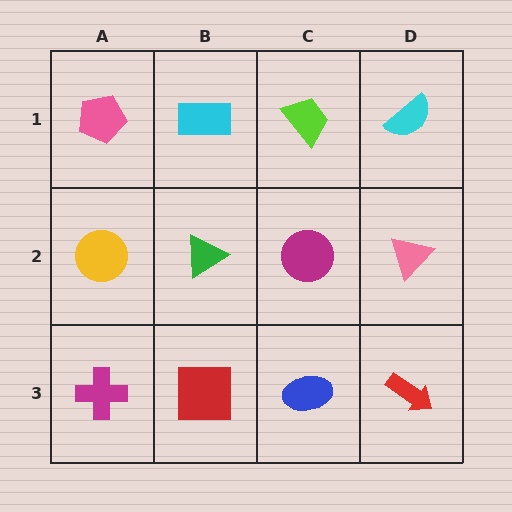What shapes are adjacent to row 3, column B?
A green triangle (row 2, column B), a magenta cross (row 3, column A), a blue ellipse (row 3, column C).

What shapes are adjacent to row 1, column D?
A pink triangle (row 2, column D), a lime trapezoid (row 1, column C).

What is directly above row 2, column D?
A cyan semicircle.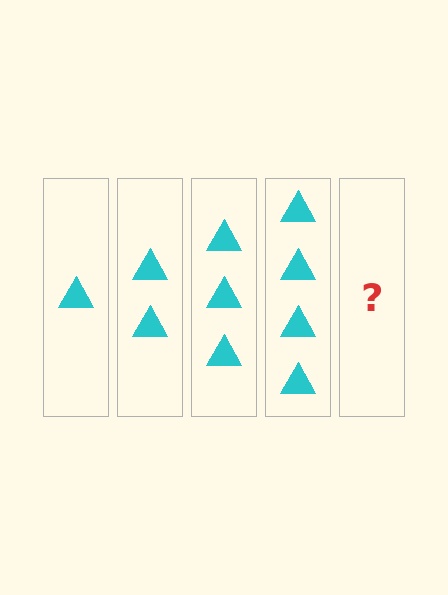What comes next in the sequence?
The next element should be 5 triangles.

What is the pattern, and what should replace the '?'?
The pattern is that each step adds one more triangle. The '?' should be 5 triangles.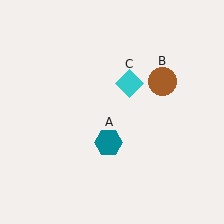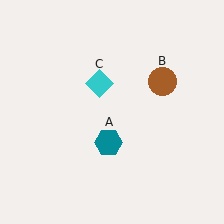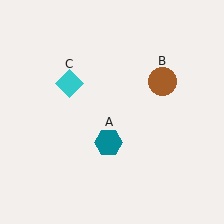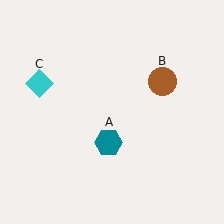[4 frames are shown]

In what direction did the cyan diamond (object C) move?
The cyan diamond (object C) moved left.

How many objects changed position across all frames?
1 object changed position: cyan diamond (object C).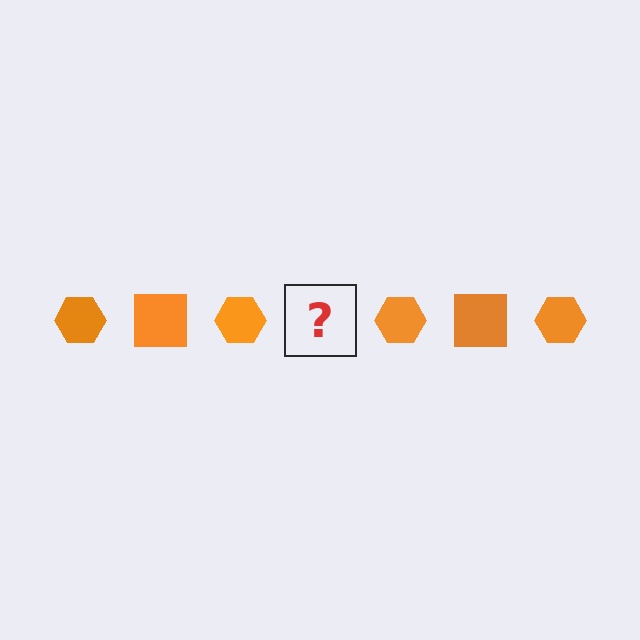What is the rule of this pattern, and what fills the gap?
The rule is that the pattern cycles through hexagon, square shapes in orange. The gap should be filled with an orange square.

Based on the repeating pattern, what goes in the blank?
The blank should be an orange square.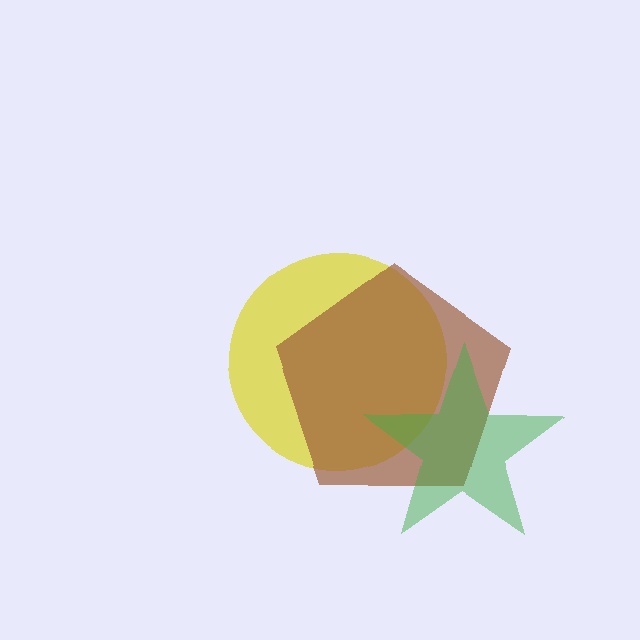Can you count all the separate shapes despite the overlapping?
Yes, there are 3 separate shapes.